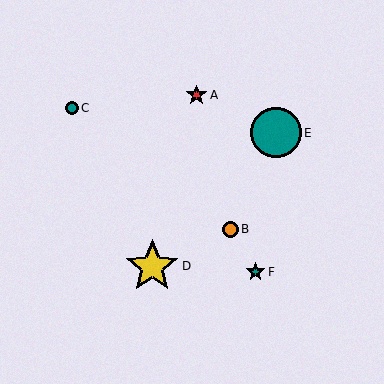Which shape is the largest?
The yellow star (labeled D) is the largest.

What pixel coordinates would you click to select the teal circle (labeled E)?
Click at (276, 133) to select the teal circle E.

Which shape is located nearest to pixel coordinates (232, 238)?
The orange circle (labeled B) at (230, 229) is nearest to that location.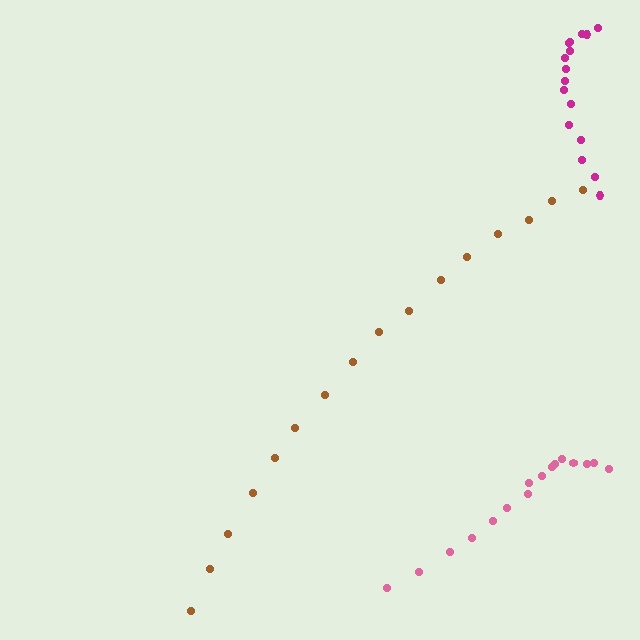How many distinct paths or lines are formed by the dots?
There are 3 distinct paths.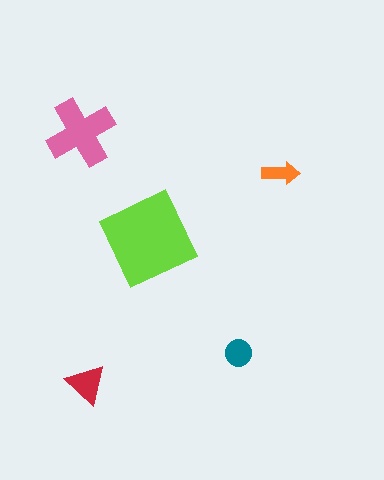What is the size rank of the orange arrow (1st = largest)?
5th.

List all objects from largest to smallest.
The lime square, the pink cross, the red triangle, the teal circle, the orange arrow.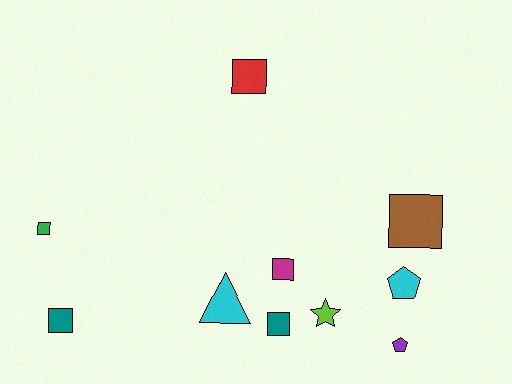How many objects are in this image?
There are 10 objects.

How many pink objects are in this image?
There are no pink objects.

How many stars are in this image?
There is 1 star.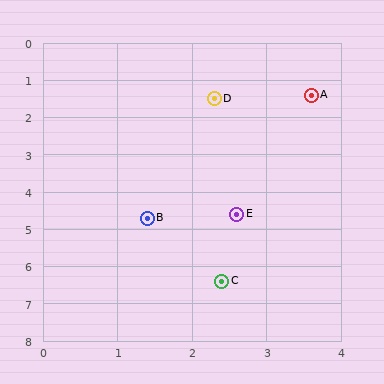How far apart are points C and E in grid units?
Points C and E are about 1.8 grid units apart.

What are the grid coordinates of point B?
Point B is at approximately (1.4, 4.7).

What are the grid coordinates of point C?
Point C is at approximately (2.4, 6.4).